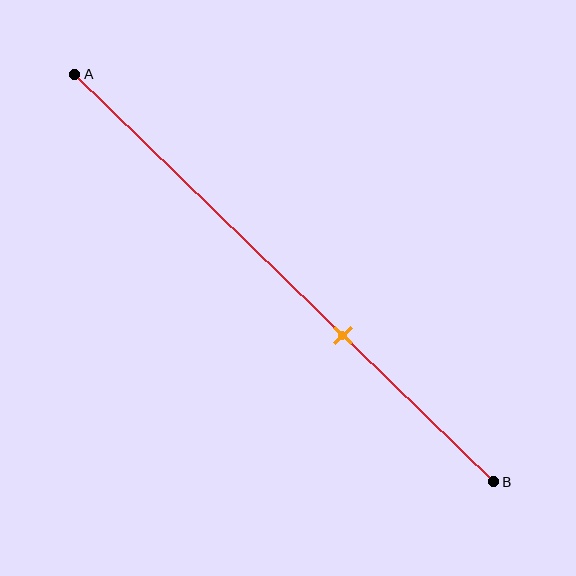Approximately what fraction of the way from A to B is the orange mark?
The orange mark is approximately 65% of the way from A to B.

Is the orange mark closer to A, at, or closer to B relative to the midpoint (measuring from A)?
The orange mark is closer to point B than the midpoint of segment AB.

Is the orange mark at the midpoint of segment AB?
No, the mark is at about 65% from A, not at the 50% midpoint.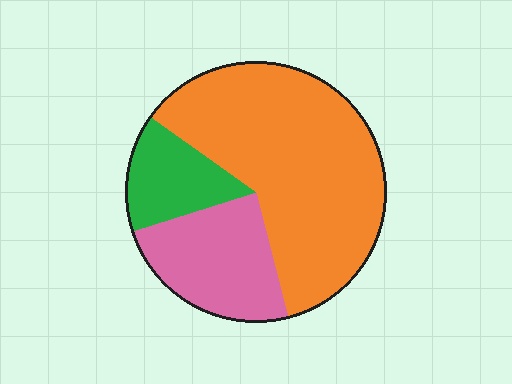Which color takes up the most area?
Orange, at roughly 60%.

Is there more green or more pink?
Pink.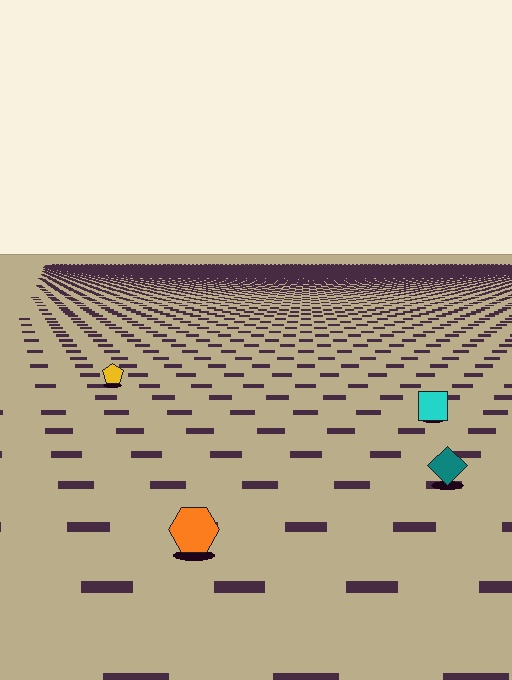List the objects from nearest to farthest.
From nearest to farthest: the orange hexagon, the teal diamond, the cyan square, the yellow pentagon.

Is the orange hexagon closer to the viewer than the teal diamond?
Yes. The orange hexagon is closer — you can tell from the texture gradient: the ground texture is coarser near it.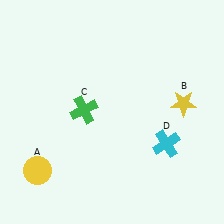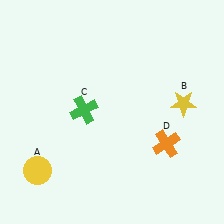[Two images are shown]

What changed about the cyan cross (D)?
In Image 1, D is cyan. In Image 2, it changed to orange.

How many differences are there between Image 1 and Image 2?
There is 1 difference between the two images.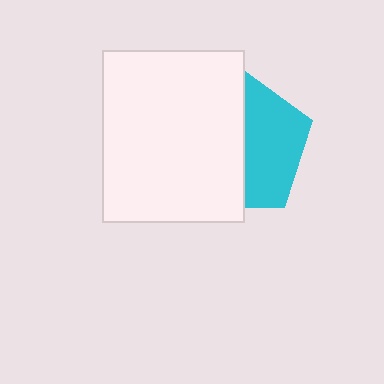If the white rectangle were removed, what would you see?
You would see the complete cyan pentagon.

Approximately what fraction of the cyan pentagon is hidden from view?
Roughly 56% of the cyan pentagon is hidden behind the white rectangle.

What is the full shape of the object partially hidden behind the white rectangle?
The partially hidden object is a cyan pentagon.